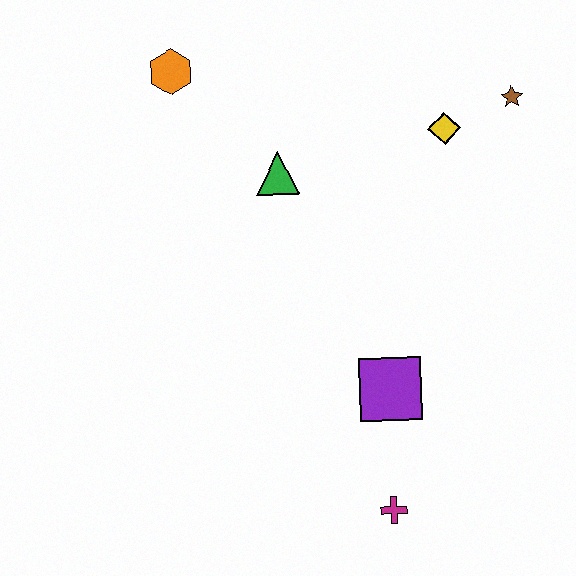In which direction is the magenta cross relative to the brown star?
The magenta cross is below the brown star.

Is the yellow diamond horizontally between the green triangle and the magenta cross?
No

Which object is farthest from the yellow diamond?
The magenta cross is farthest from the yellow diamond.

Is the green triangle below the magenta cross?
No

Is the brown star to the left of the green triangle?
No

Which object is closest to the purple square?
The magenta cross is closest to the purple square.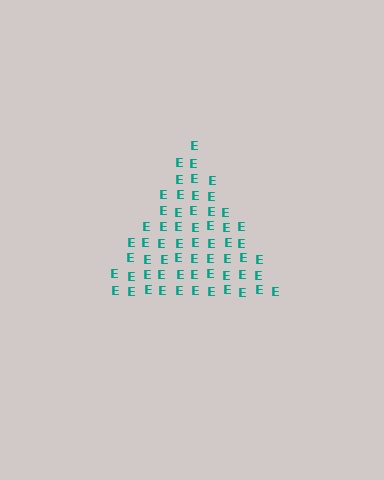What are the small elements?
The small elements are letter E's.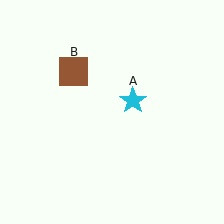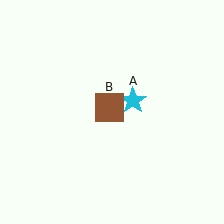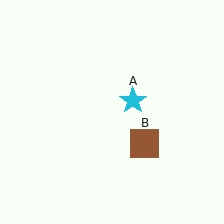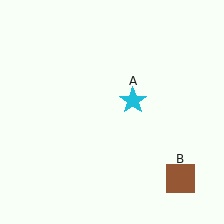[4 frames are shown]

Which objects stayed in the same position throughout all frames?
Cyan star (object A) remained stationary.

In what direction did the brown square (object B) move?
The brown square (object B) moved down and to the right.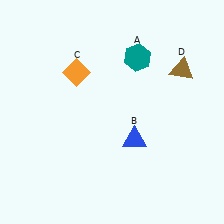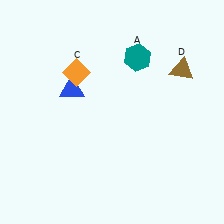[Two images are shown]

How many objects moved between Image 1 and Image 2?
1 object moved between the two images.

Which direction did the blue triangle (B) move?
The blue triangle (B) moved left.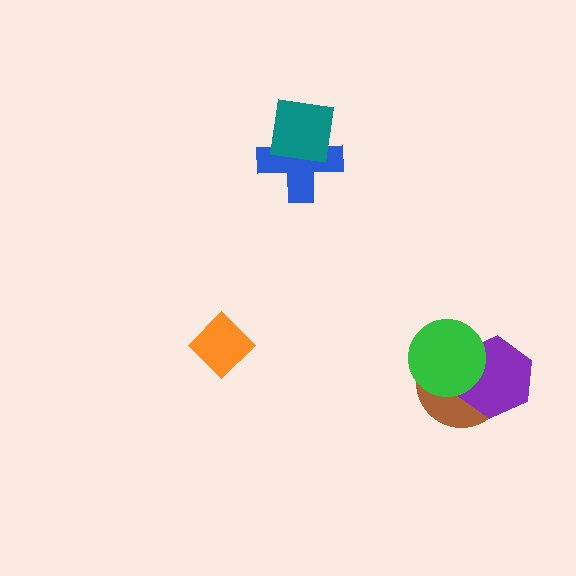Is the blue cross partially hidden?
Yes, it is partially covered by another shape.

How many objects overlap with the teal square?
1 object overlaps with the teal square.